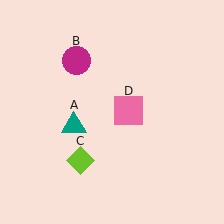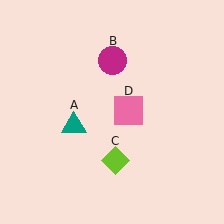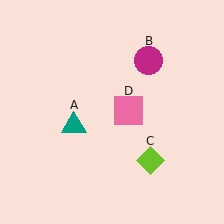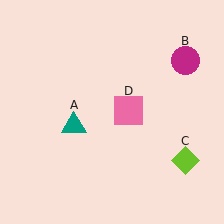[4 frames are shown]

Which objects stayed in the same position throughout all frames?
Teal triangle (object A) and pink square (object D) remained stationary.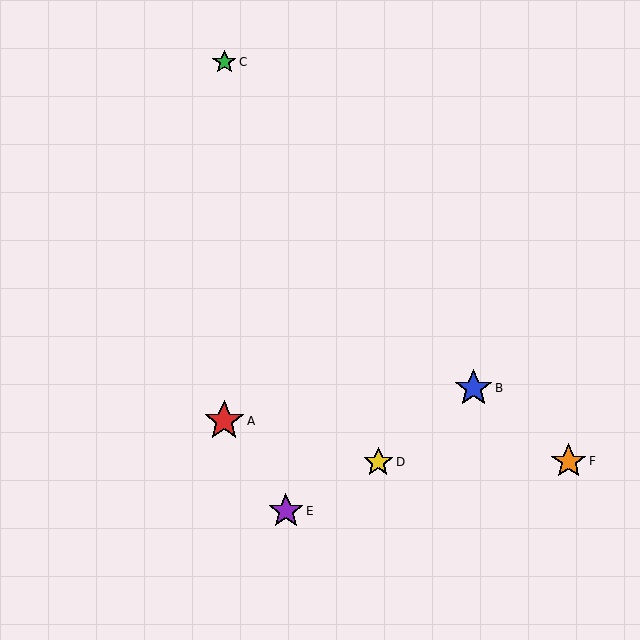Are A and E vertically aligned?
No, A is at x≈224 and E is at x≈286.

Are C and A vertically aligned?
Yes, both are at x≈224.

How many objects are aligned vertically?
2 objects (A, C) are aligned vertically.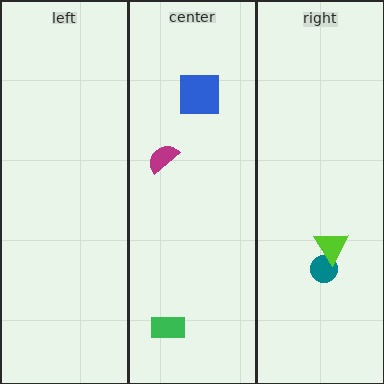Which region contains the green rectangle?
The center region.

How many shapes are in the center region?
3.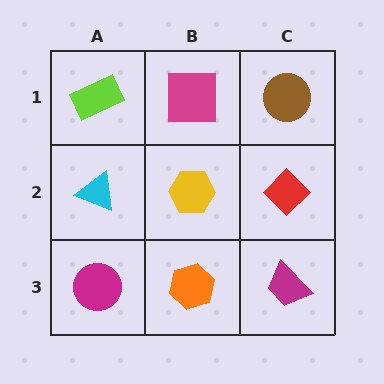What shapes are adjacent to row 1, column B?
A yellow hexagon (row 2, column B), a lime rectangle (row 1, column A), a brown circle (row 1, column C).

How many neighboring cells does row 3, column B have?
3.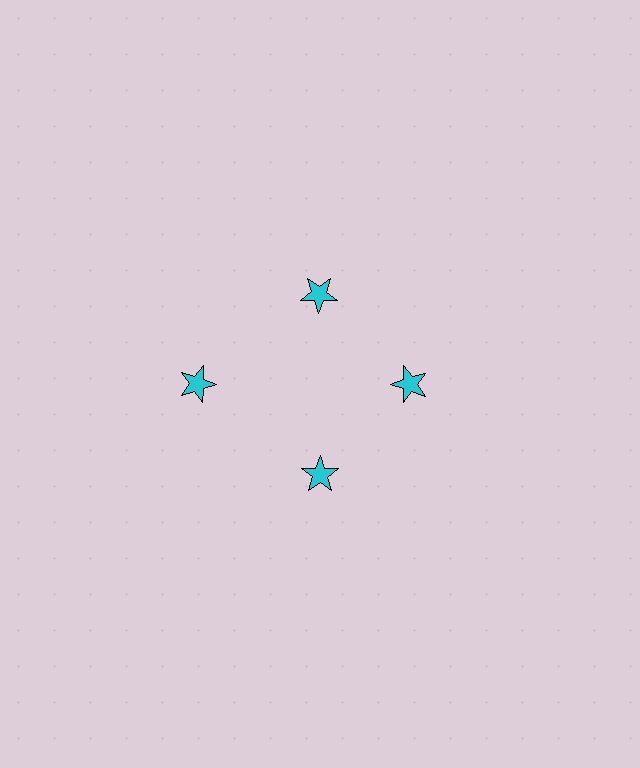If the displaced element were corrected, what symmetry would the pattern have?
It would have 4-fold rotational symmetry — the pattern would map onto itself every 90 degrees.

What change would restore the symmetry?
The symmetry would be restored by moving it inward, back onto the ring so that all 4 stars sit at equal angles and equal distance from the center.